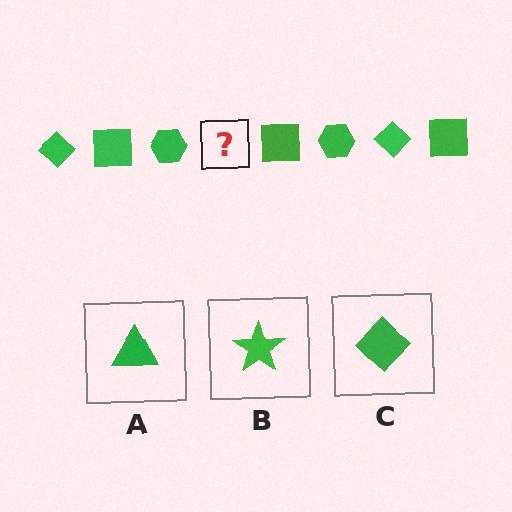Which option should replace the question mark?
Option C.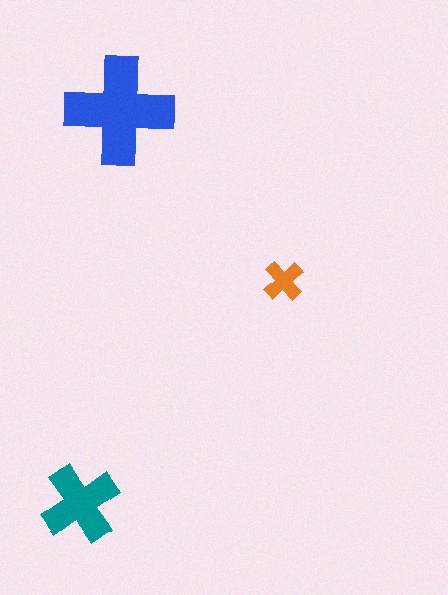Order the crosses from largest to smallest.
the blue one, the teal one, the orange one.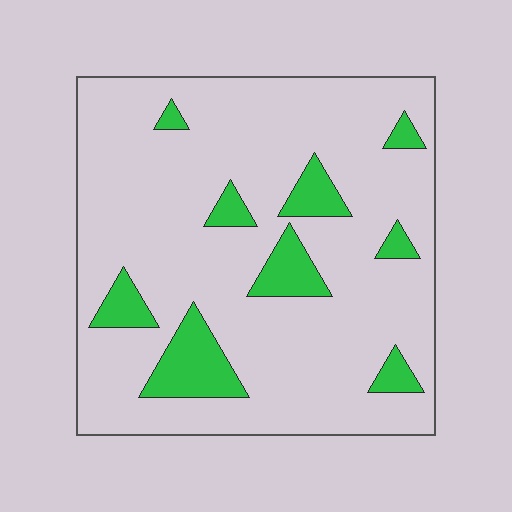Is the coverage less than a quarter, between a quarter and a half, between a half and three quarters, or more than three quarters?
Less than a quarter.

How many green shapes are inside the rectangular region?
9.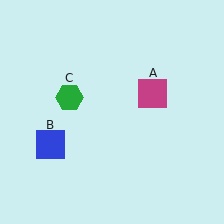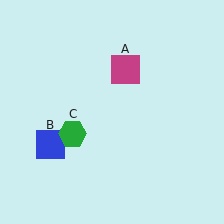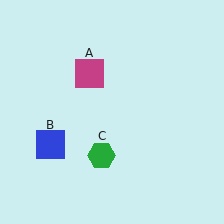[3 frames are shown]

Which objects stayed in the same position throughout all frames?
Blue square (object B) remained stationary.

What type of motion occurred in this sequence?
The magenta square (object A), green hexagon (object C) rotated counterclockwise around the center of the scene.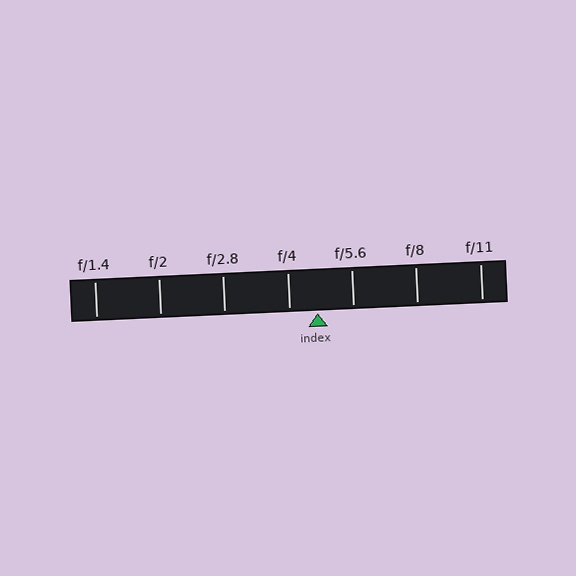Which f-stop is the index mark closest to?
The index mark is closest to f/4.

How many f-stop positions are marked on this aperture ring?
There are 7 f-stop positions marked.